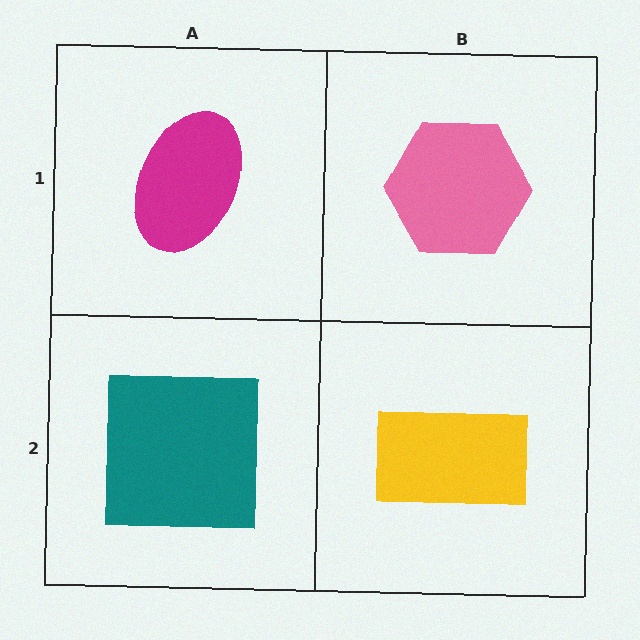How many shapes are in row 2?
2 shapes.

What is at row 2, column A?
A teal square.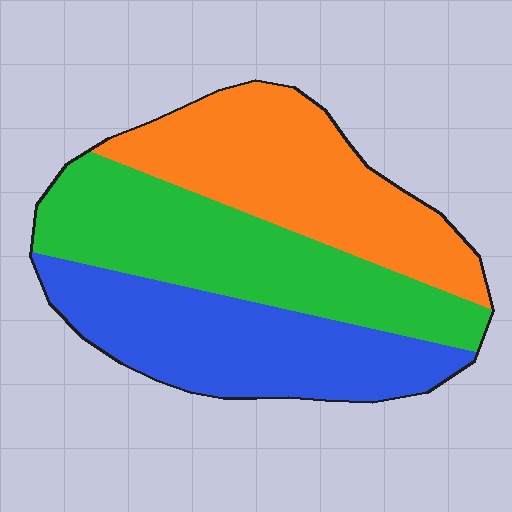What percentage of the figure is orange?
Orange takes up about one third (1/3) of the figure.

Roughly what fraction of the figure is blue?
Blue takes up about one third (1/3) of the figure.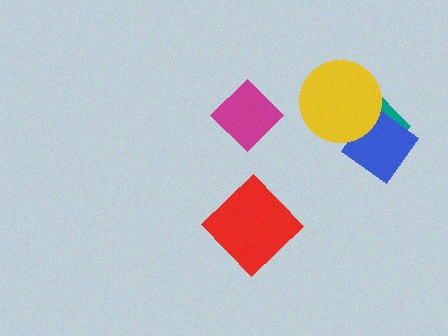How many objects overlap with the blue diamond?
2 objects overlap with the blue diamond.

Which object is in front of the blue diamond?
The yellow circle is in front of the blue diamond.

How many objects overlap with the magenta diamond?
0 objects overlap with the magenta diamond.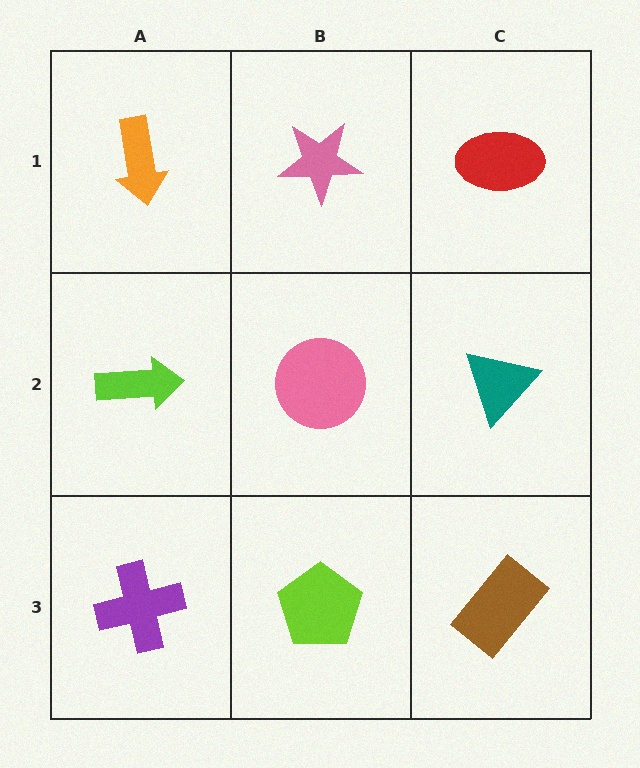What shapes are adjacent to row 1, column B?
A pink circle (row 2, column B), an orange arrow (row 1, column A), a red ellipse (row 1, column C).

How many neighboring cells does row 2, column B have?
4.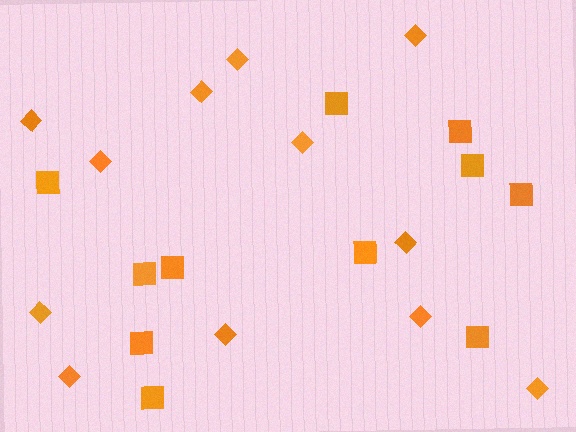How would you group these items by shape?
There are 2 groups: one group of squares (11) and one group of diamonds (12).